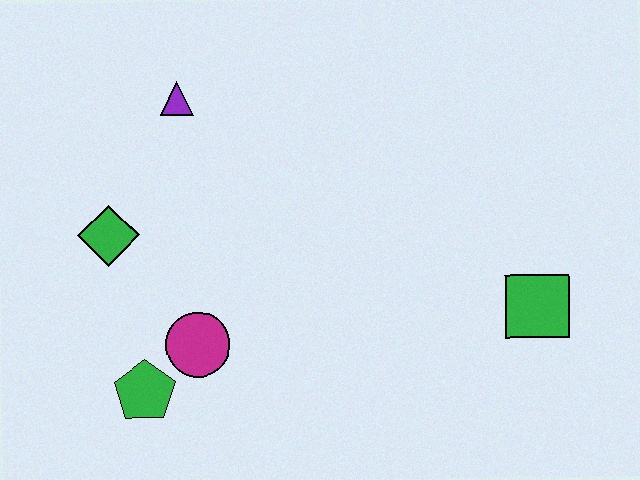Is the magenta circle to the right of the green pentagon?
Yes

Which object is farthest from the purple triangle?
The green square is farthest from the purple triangle.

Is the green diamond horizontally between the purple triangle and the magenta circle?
No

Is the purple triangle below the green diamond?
No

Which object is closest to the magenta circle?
The green pentagon is closest to the magenta circle.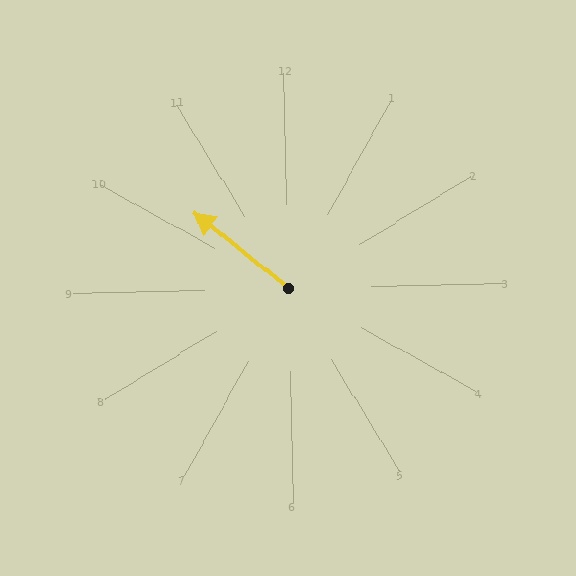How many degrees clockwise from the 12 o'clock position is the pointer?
Approximately 310 degrees.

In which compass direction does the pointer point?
Northwest.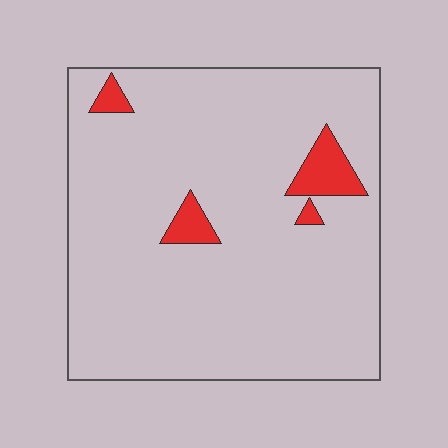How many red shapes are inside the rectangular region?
4.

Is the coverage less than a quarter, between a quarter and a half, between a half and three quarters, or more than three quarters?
Less than a quarter.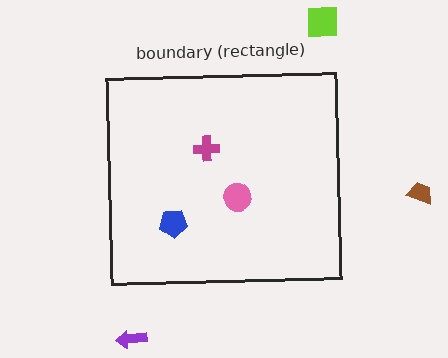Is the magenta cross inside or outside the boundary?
Inside.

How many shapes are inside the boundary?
3 inside, 3 outside.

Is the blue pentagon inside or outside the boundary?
Inside.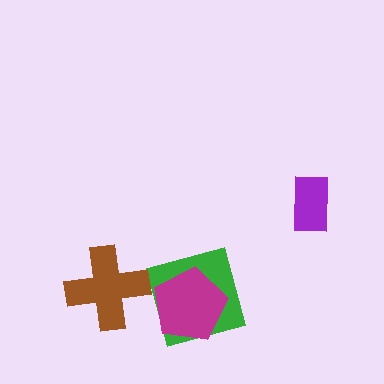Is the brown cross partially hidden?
No, no other shape covers it.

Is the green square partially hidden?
Yes, it is partially covered by another shape.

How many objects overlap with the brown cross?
0 objects overlap with the brown cross.